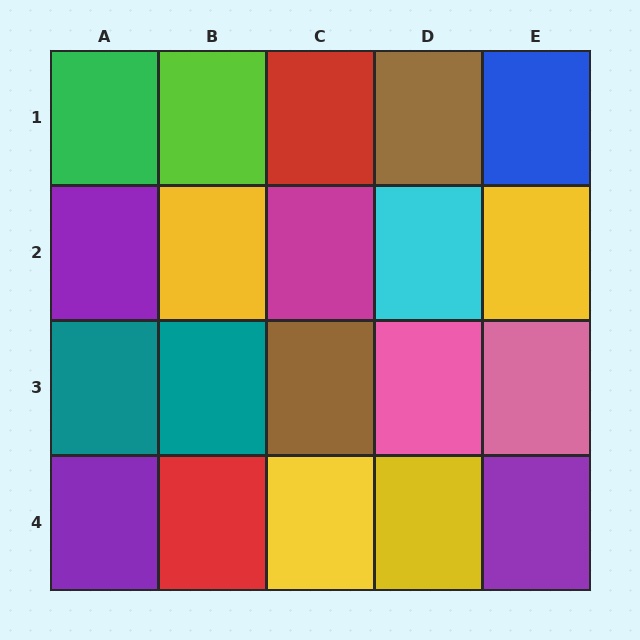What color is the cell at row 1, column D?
Brown.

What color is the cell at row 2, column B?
Yellow.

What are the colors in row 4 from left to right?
Purple, red, yellow, yellow, purple.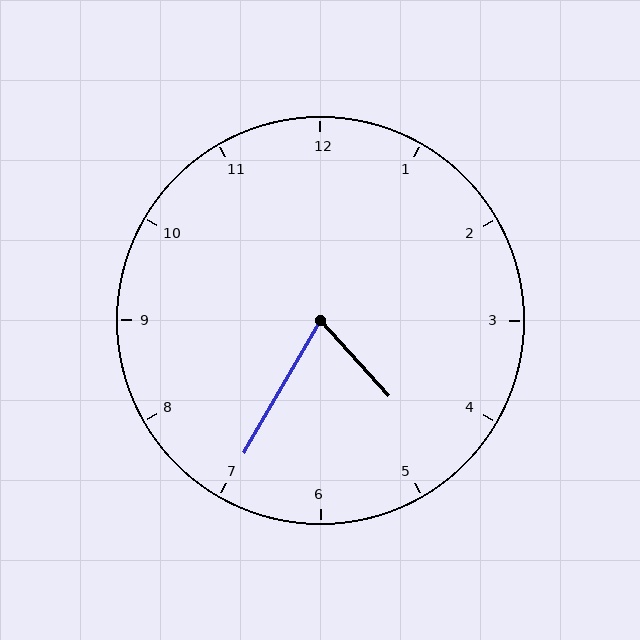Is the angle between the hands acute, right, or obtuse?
It is acute.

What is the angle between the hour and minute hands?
Approximately 72 degrees.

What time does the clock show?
4:35.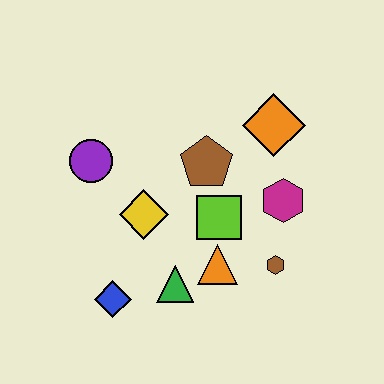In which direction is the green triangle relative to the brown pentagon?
The green triangle is below the brown pentagon.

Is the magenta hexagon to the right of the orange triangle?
Yes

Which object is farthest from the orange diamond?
The blue diamond is farthest from the orange diamond.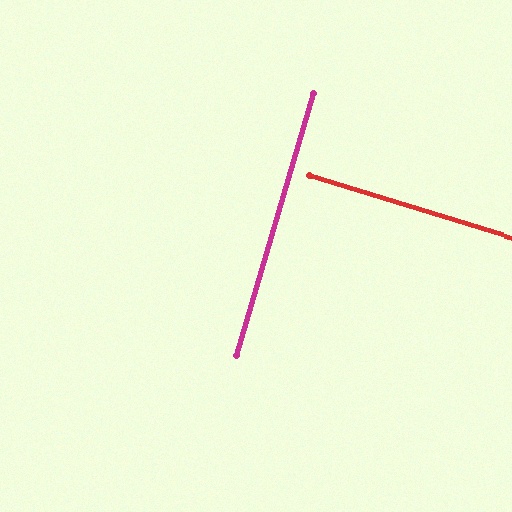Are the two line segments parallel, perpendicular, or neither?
Perpendicular — they meet at approximately 90°.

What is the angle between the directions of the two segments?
Approximately 90 degrees.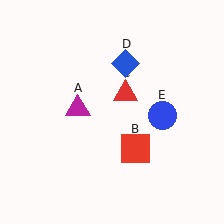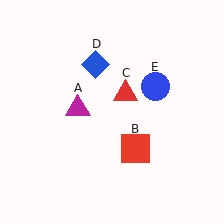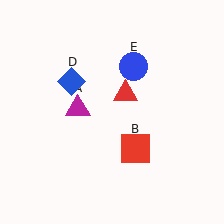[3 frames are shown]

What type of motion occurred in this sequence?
The blue diamond (object D), blue circle (object E) rotated counterclockwise around the center of the scene.